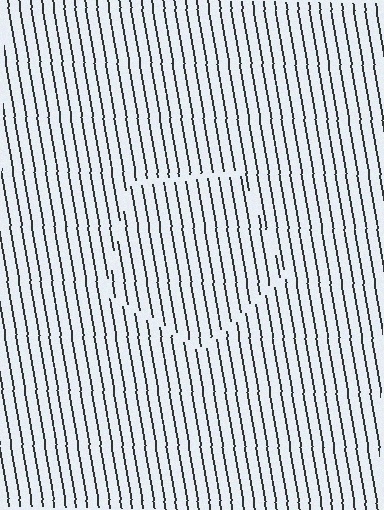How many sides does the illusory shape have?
5 sides — the line-ends trace a pentagon.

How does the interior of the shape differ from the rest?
The interior of the shape contains the same grating, shifted by half a period — the contour is defined by the phase discontinuity where line-ends from the inner and outer gratings abut.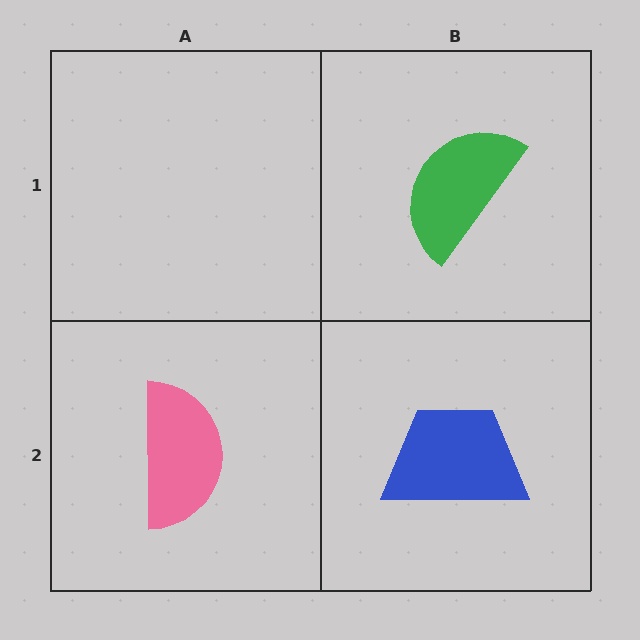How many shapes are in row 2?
2 shapes.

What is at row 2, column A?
A pink semicircle.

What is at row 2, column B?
A blue trapezoid.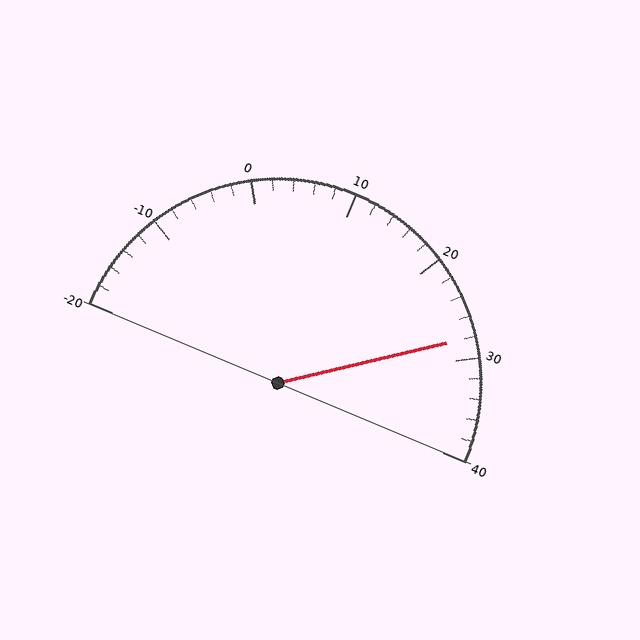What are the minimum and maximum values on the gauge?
The gauge ranges from -20 to 40.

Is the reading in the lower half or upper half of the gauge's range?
The reading is in the upper half of the range (-20 to 40).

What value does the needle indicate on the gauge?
The needle indicates approximately 28.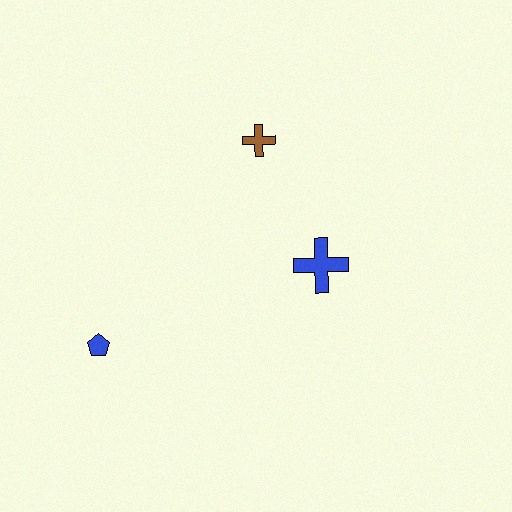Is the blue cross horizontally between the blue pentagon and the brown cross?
No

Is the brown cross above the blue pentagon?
Yes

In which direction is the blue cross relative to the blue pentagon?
The blue cross is to the right of the blue pentagon.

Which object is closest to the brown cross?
The blue cross is closest to the brown cross.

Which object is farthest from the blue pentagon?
The brown cross is farthest from the blue pentagon.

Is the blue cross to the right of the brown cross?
Yes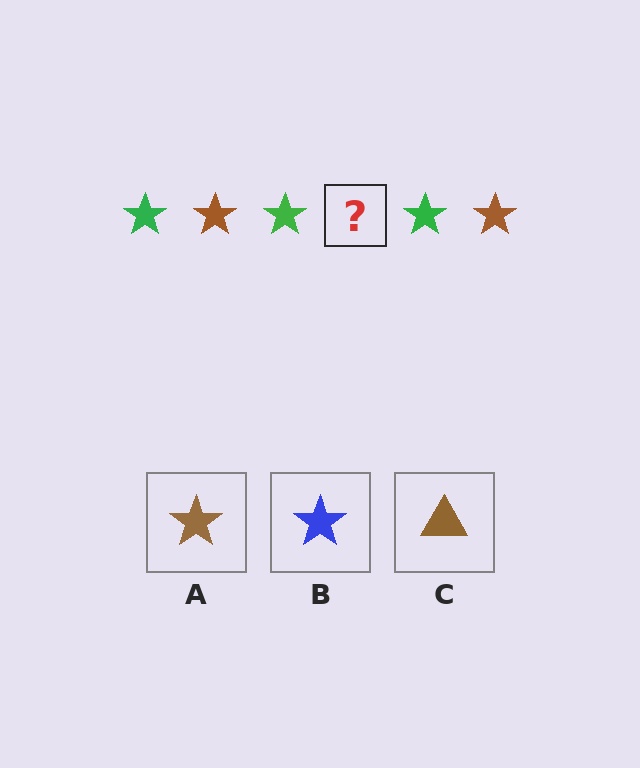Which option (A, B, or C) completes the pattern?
A.